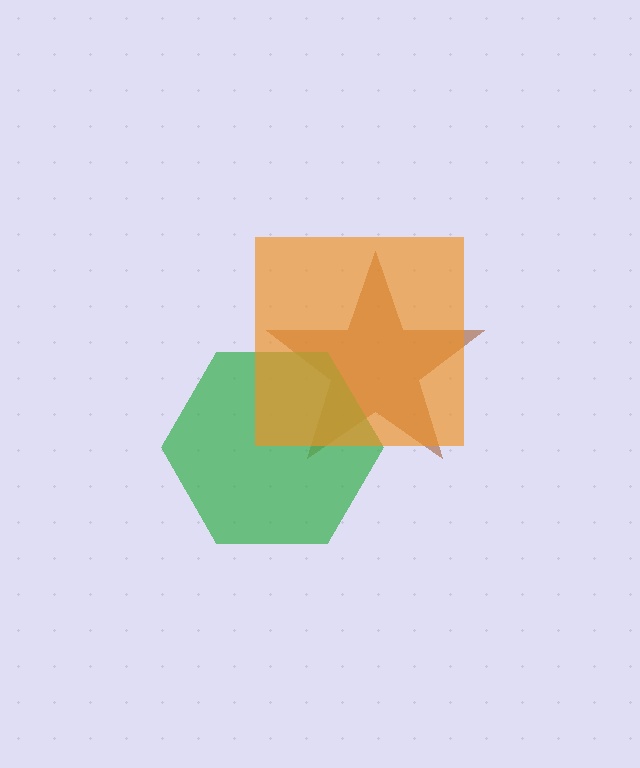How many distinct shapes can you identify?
There are 3 distinct shapes: a brown star, a green hexagon, an orange square.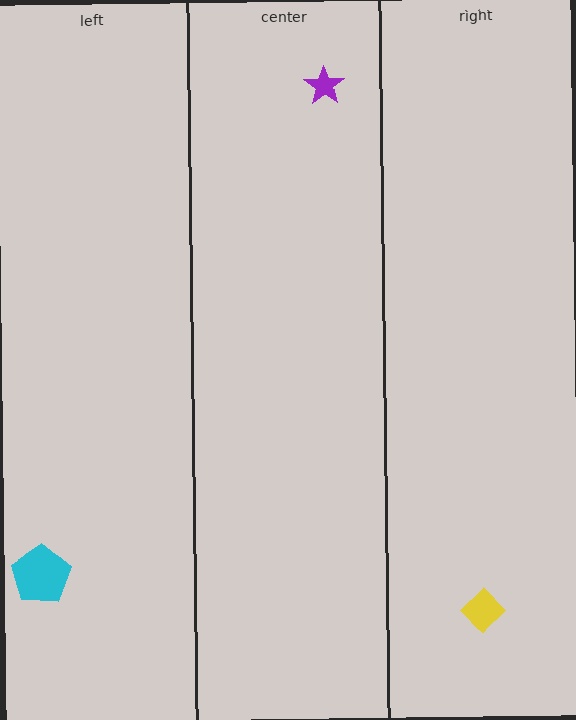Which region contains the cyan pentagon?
The left region.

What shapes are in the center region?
The purple star.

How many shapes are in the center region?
1.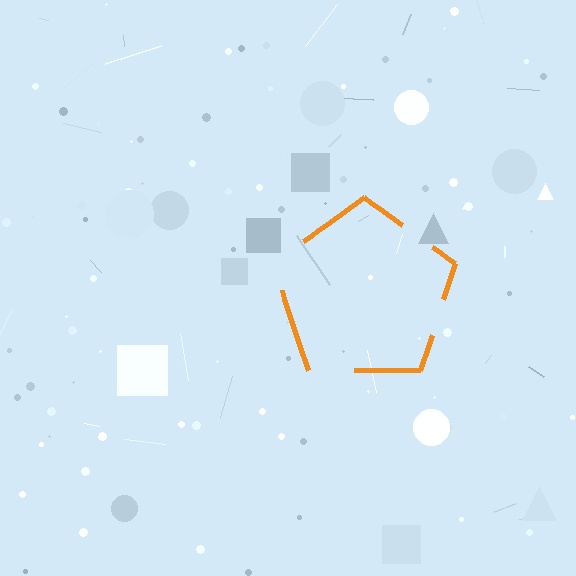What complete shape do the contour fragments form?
The contour fragments form a pentagon.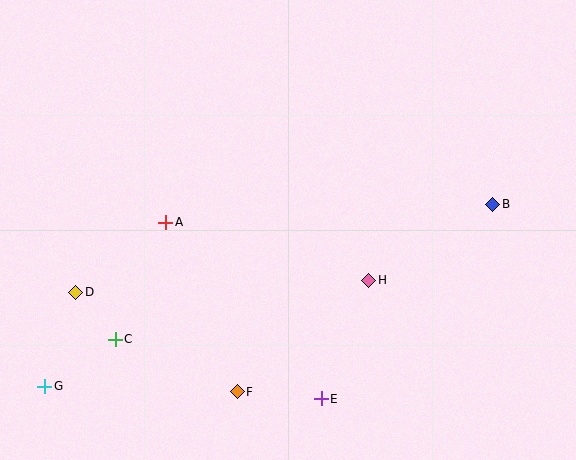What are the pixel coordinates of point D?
Point D is at (76, 292).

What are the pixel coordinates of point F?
Point F is at (237, 392).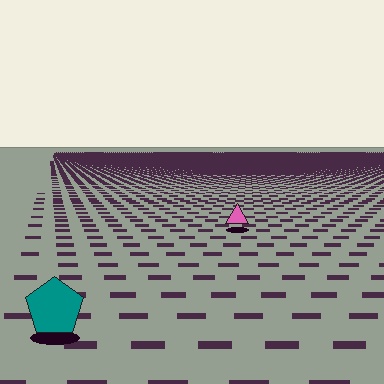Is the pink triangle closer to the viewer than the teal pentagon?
No. The teal pentagon is closer — you can tell from the texture gradient: the ground texture is coarser near it.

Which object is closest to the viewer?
The teal pentagon is closest. The texture marks near it are larger and more spread out.